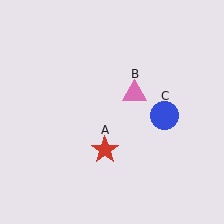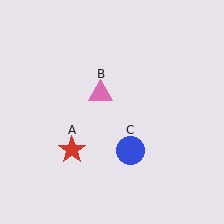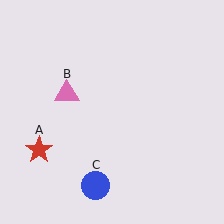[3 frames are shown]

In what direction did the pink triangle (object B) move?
The pink triangle (object B) moved left.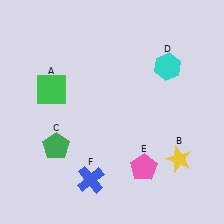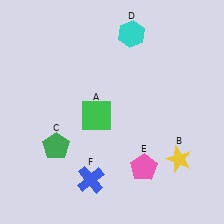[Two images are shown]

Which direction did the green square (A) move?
The green square (A) moved right.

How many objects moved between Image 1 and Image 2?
2 objects moved between the two images.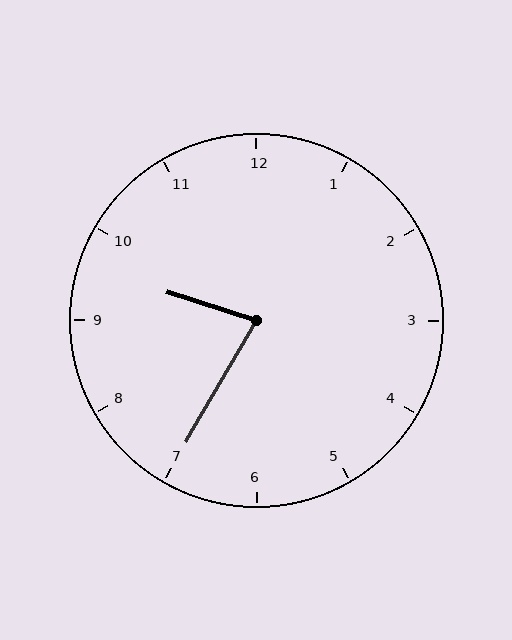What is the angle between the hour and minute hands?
Approximately 78 degrees.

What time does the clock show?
9:35.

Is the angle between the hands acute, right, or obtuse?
It is acute.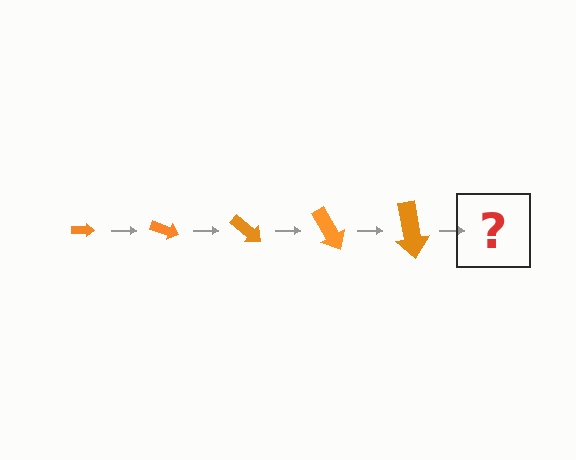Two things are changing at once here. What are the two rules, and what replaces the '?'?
The two rules are that the arrow grows larger each step and it rotates 20 degrees each step. The '?' should be an arrow, larger than the previous one and rotated 100 degrees from the start.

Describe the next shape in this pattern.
It should be an arrow, larger than the previous one and rotated 100 degrees from the start.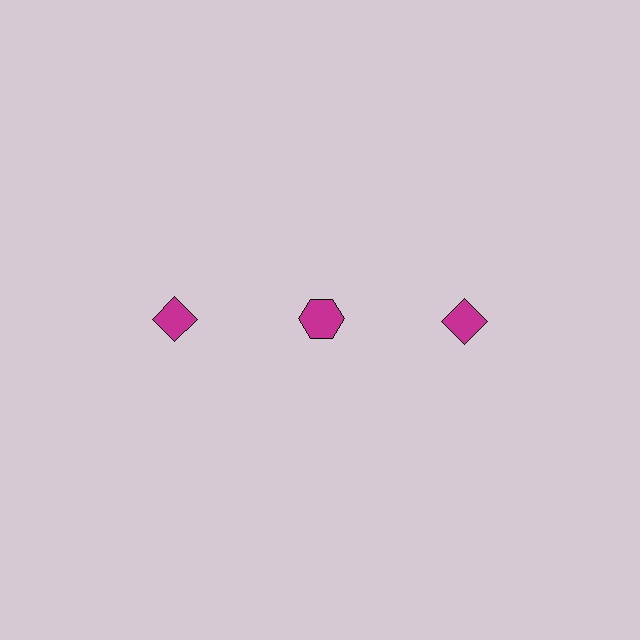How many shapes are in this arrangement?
There are 3 shapes arranged in a grid pattern.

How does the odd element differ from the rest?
It has a different shape: hexagon instead of diamond.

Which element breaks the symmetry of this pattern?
The magenta hexagon in the top row, second from left column breaks the symmetry. All other shapes are magenta diamonds.